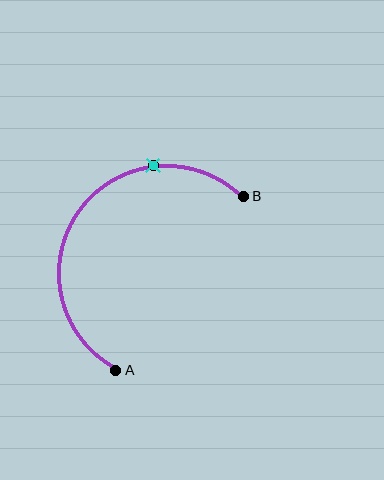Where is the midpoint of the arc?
The arc midpoint is the point on the curve farthest from the straight line joining A and B. It sits above and to the left of that line.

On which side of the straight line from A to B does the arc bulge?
The arc bulges above and to the left of the straight line connecting A and B.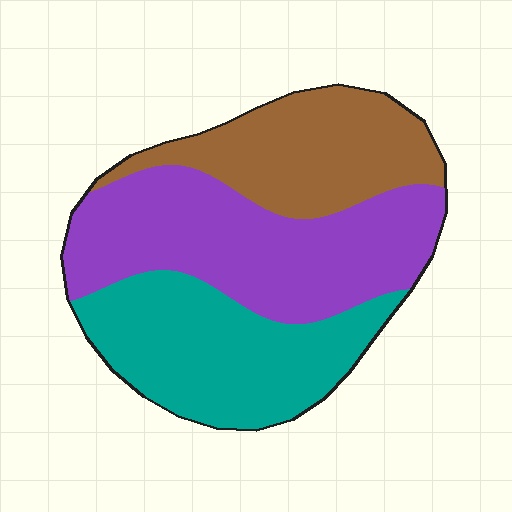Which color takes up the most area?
Purple, at roughly 40%.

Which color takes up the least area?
Brown, at roughly 25%.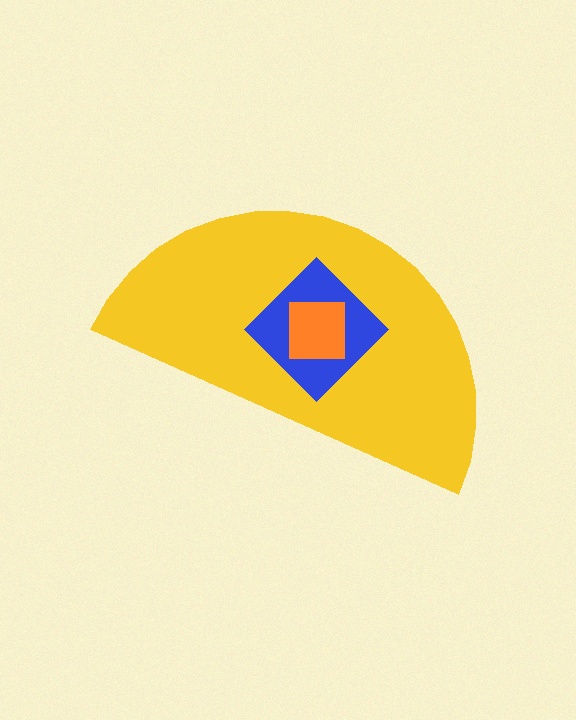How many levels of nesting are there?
3.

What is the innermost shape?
The orange square.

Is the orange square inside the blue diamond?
Yes.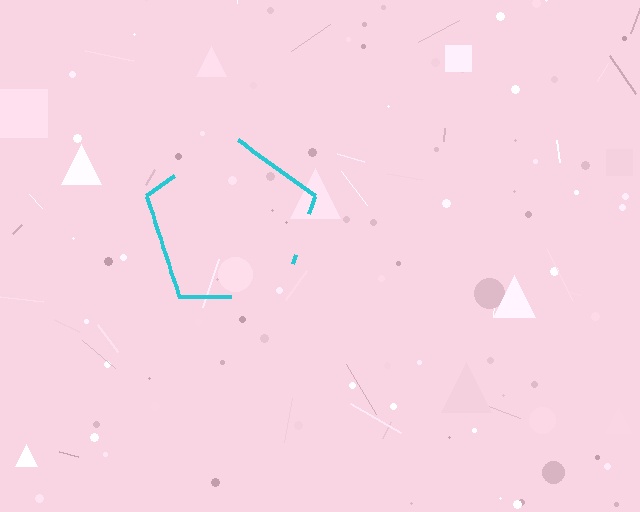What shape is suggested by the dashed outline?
The dashed outline suggests a pentagon.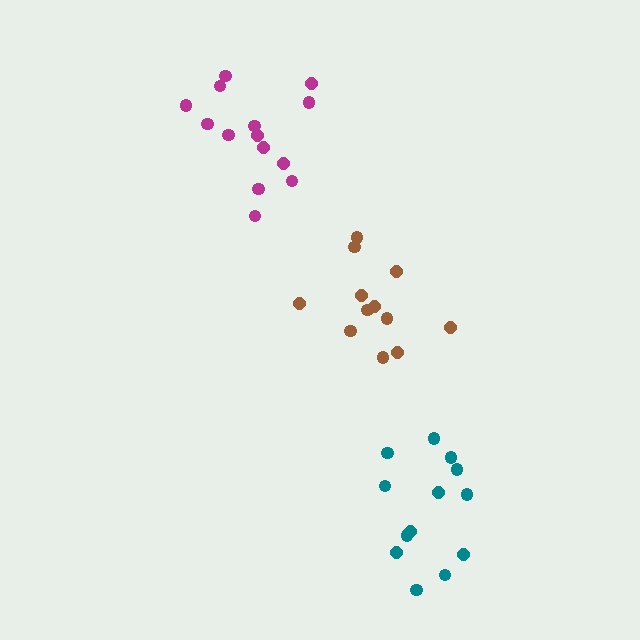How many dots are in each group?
Group 1: 12 dots, Group 2: 13 dots, Group 3: 14 dots (39 total).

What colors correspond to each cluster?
The clusters are colored: brown, teal, magenta.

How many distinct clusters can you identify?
There are 3 distinct clusters.